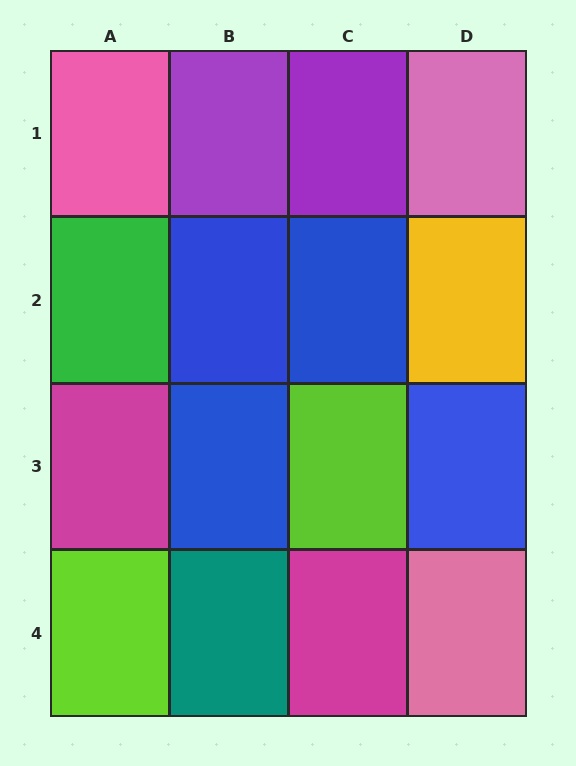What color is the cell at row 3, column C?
Lime.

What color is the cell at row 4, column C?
Magenta.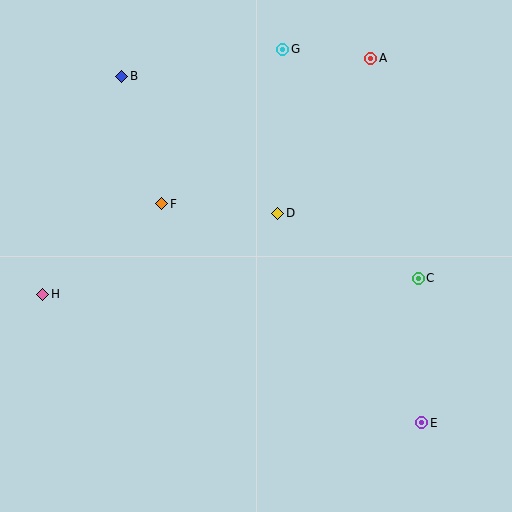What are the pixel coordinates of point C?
Point C is at (418, 278).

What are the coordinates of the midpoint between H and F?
The midpoint between H and F is at (102, 249).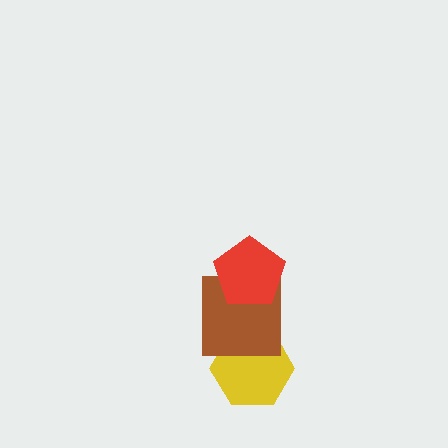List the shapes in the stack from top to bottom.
From top to bottom: the red pentagon, the brown square, the yellow hexagon.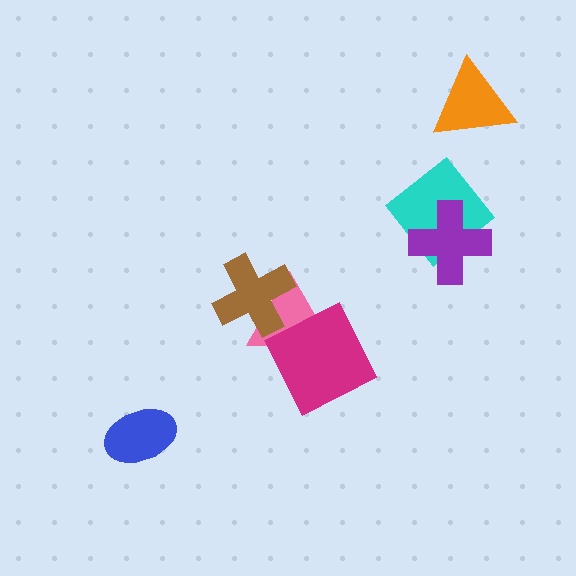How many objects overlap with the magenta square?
1 object overlaps with the magenta square.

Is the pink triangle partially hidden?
Yes, it is partially covered by another shape.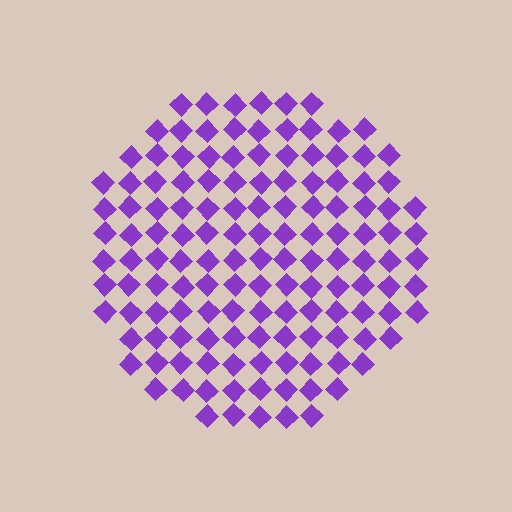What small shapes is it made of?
It is made of small diamonds.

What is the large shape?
The large shape is a circle.